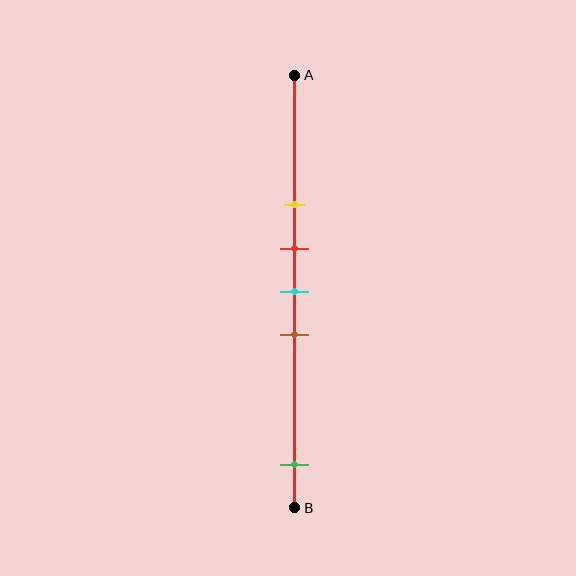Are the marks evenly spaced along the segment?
No, the marks are not evenly spaced.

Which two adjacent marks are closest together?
The red and cyan marks are the closest adjacent pair.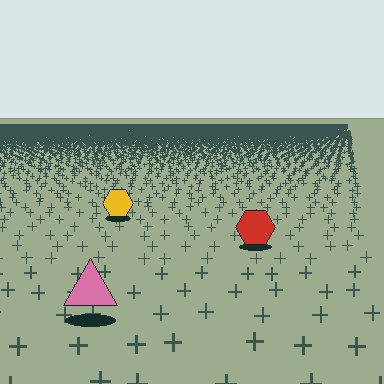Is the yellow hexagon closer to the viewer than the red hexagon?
No. The red hexagon is closer — you can tell from the texture gradient: the ground texture is coarser near it.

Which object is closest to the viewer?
The pink triangle is closest. The texture marks near it are larger and more spread out.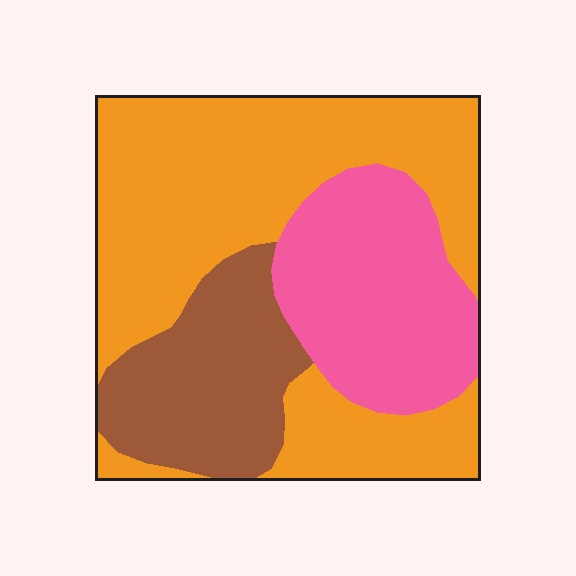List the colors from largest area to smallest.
From largest to smallest: orange, pink, brown.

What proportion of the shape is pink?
Pink takes up between a quarter and a half of the shape.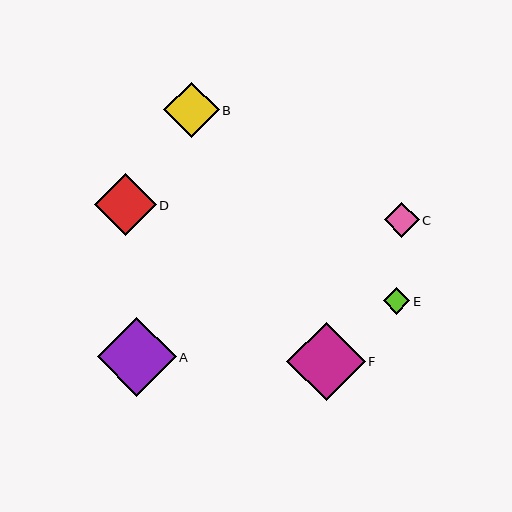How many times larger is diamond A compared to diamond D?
Diamond A is approximately 1.3 times the size of diamond D.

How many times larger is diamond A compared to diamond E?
Diamond A is approximately 2.9 times the size of diamond E.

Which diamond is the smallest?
Diamond E is the smallest with a size of approximately 27 pixels.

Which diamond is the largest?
Diamond A is the largest with a size of approximately 79 pixels.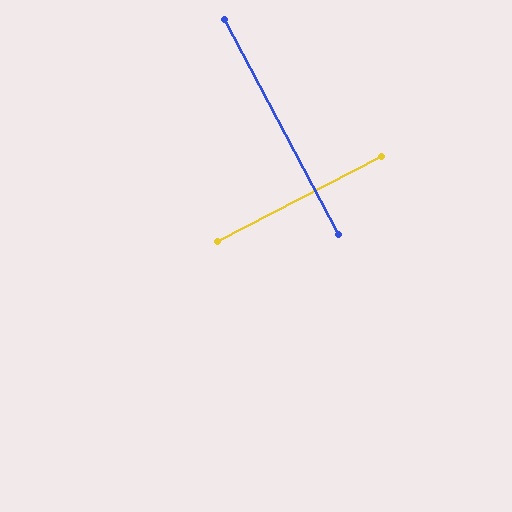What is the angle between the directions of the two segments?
Approximately 90 degrees.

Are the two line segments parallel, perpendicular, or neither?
Perpendicular — they meet at approximately 90°.